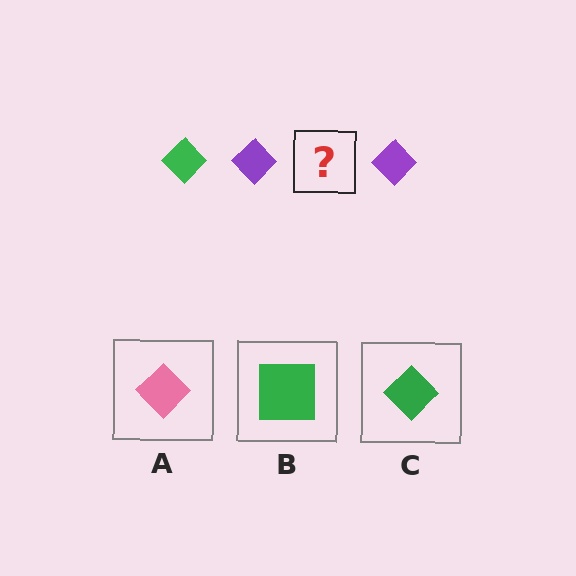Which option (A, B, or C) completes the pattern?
C.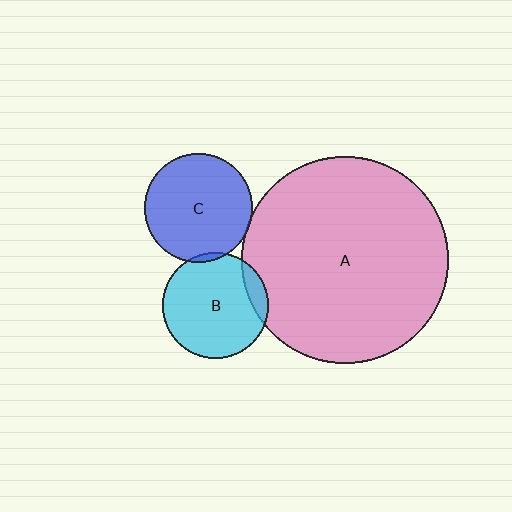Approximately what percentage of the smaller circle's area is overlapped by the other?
Approximately 5%.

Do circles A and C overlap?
Yes.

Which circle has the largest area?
Circle A (pink).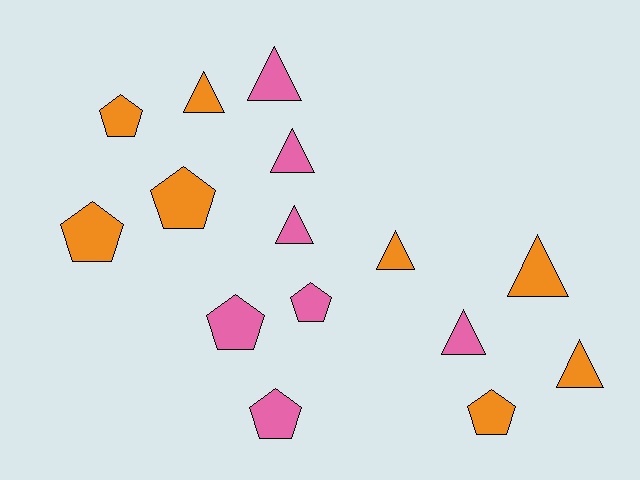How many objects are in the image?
There are 15 objects.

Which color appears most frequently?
Orange, with 8 objects.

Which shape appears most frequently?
Triangle, with 8 objects.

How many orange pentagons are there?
There are 4 orange pentagons.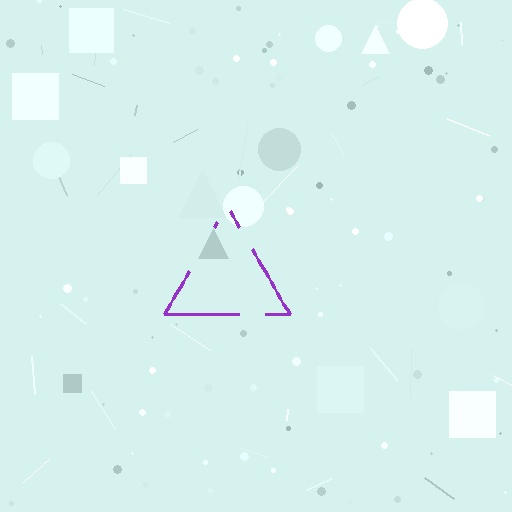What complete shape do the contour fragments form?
The contour fragments form a triangle.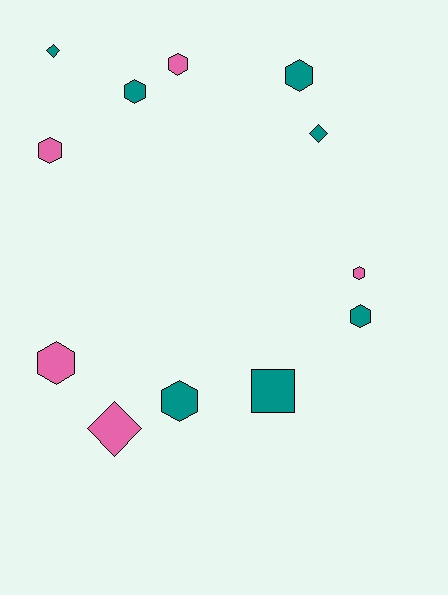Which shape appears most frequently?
Hexagon, with 8 objects.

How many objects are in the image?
There are 12 objects.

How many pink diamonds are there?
There is 1 pink diamond.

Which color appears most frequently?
Teal, with 7 objects.